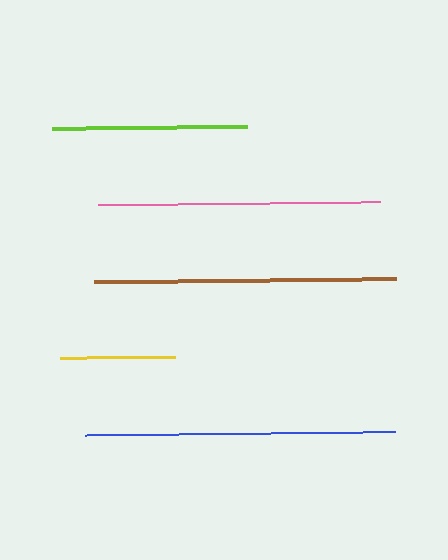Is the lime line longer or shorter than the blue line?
The blue line is longer than the lime line.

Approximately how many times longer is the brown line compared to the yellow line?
The brown line is approximately 2.6 times the length of the yellow line.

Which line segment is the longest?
The blue line is the longest at approximately 310 pixels.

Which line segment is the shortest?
The yellow line is the shortest at approximately 116 pixels.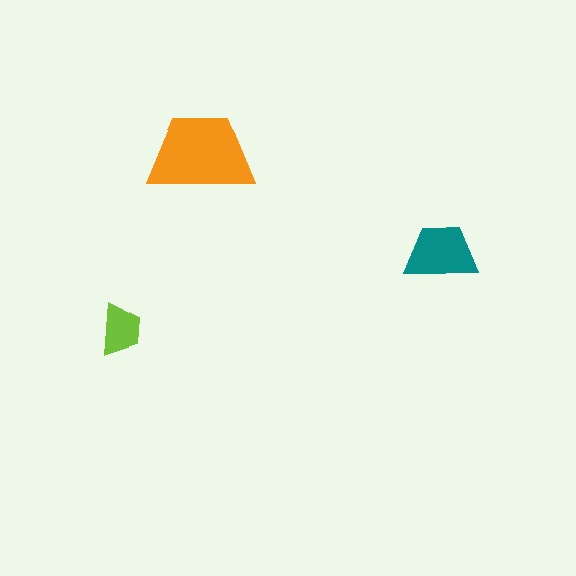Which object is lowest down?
The lime trapezoid is bottommost.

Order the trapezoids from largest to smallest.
the orange one, the teal one, the lime one.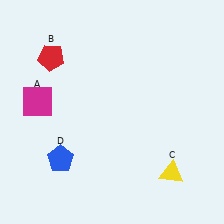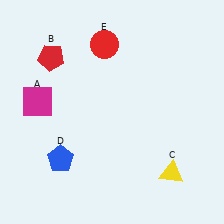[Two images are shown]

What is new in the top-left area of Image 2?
A red circle (E) was added in the top-left area of Image 2.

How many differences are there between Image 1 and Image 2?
There is 1 difference between the two images.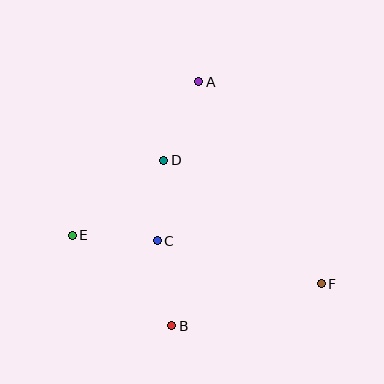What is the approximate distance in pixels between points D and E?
The distance between D and E is approximately 118 pixels.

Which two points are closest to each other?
Points C and D are closest to each other.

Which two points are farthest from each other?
Points E and F are farthest from each other.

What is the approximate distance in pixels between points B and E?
The distance between B and E is approximately 135 pixels.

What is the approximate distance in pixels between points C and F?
The distance between C and F is approximately 170 pixels.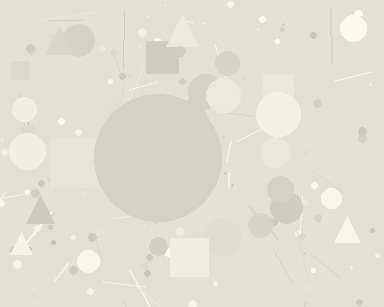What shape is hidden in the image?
A circle is hidden in the image.